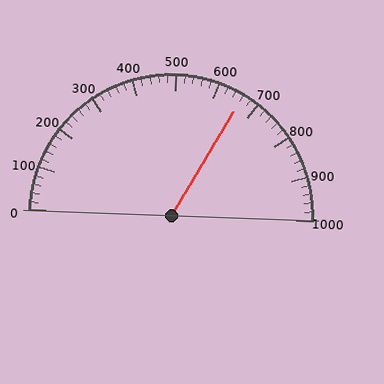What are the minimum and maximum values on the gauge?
The gauge ranges from 0 to 1000.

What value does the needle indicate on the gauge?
The needle indicates approximately 660.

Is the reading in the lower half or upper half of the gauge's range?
The reading is in the upper half of the range (0 to 1000).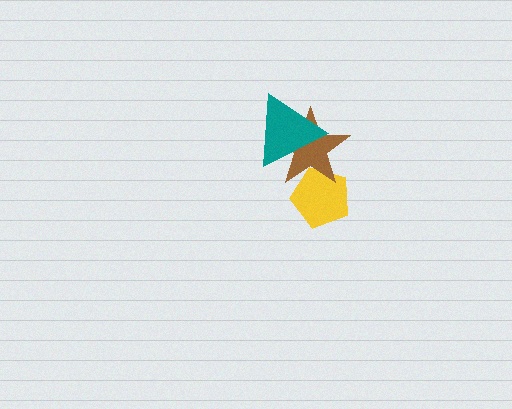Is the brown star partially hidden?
Yes, it is partially covered by another shape.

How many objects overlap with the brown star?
2 objects overlap with the brown star.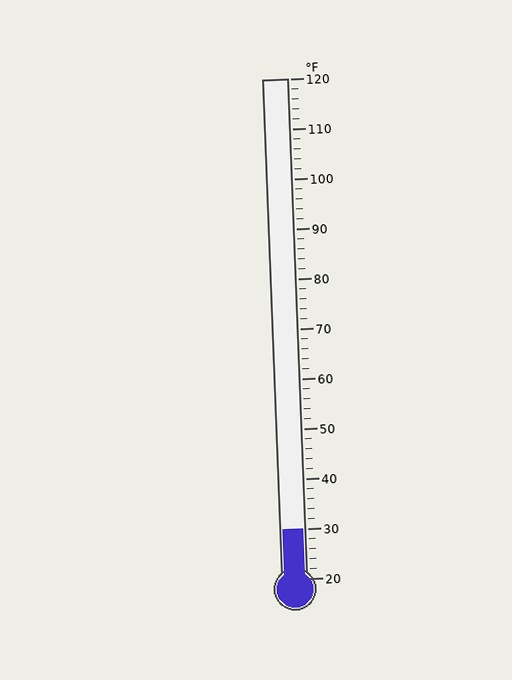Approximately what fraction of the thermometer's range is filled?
The thermometer is filled to approximately 10% of its range.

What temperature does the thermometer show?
The thermometer shows approximately 30°F.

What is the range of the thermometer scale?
The thermometer scale ranges from 20°F to 120°F.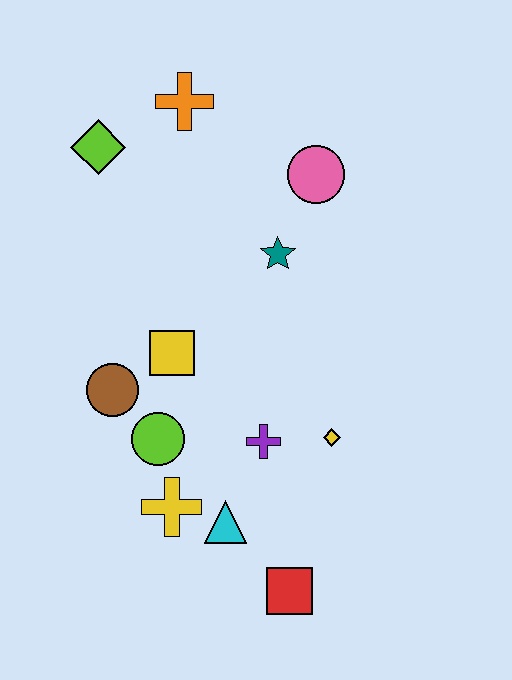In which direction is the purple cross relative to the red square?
The purple cross is above the red square.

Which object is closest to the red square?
The cyan triangle is closest to the red square.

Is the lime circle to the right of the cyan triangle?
No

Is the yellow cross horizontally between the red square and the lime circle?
Yes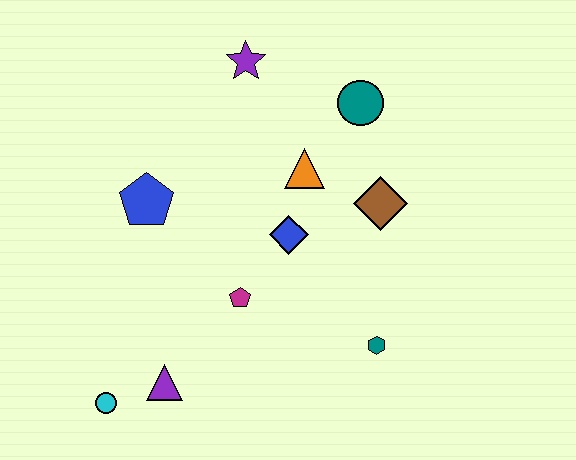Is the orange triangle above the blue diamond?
Yes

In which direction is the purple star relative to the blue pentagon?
The purple star is above the blue pentagon.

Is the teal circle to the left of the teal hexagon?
Yes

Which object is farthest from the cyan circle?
The teal circle is farthest from the cyan circle.